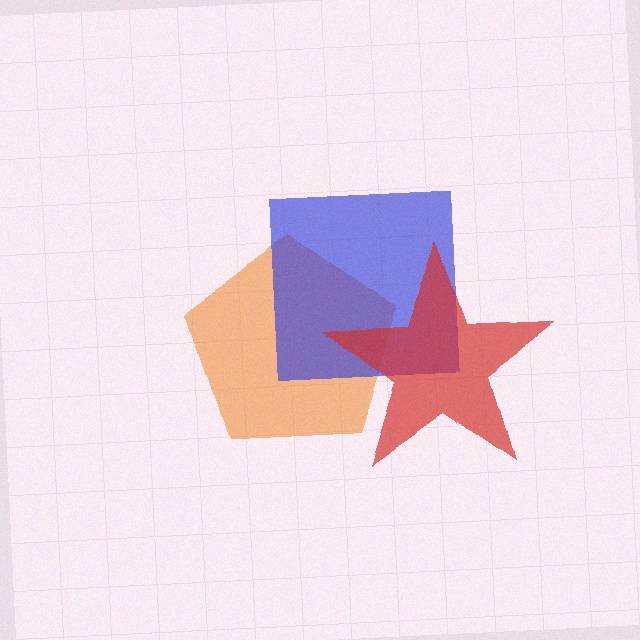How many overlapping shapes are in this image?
There are 3 overlapping shapes in the image.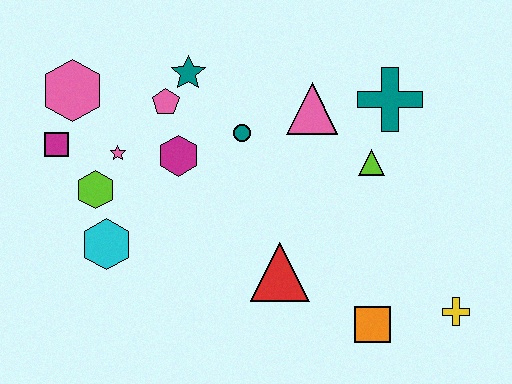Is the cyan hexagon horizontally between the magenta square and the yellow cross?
Yes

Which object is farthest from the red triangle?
The pink hexagon is farthest from the red triangle.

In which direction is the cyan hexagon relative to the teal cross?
The cyan hexagon is to the left of the teal cross.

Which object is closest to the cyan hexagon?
The lime hexagon is closest to the cyan hexagon.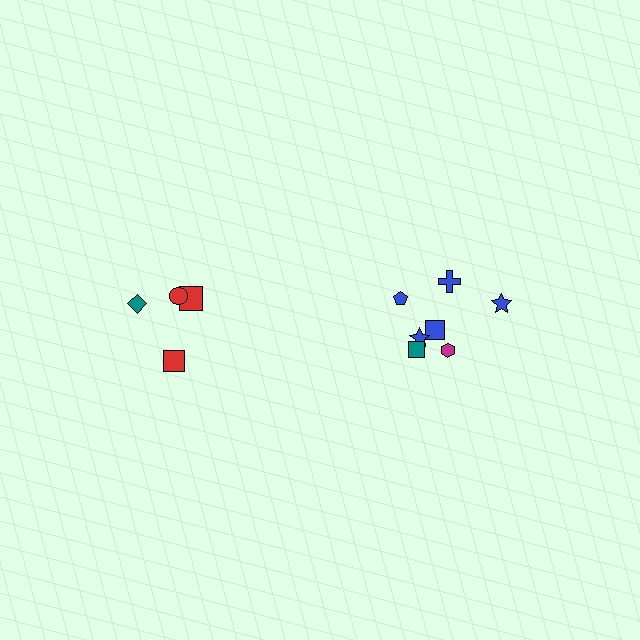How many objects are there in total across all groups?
There are 11 objects.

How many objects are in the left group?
There are 4 objects.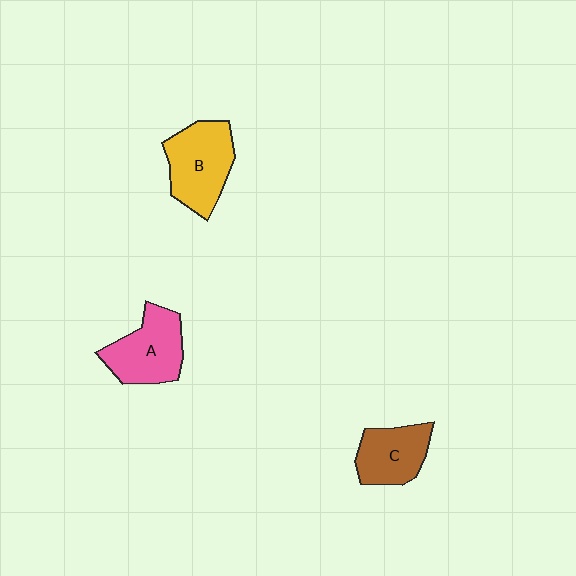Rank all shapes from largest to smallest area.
From largest to smallest: B (yellow), A (pink), C (brown).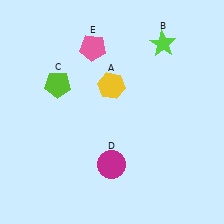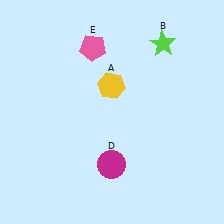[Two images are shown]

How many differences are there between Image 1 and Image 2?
There is 1 difference between the two images.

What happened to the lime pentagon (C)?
The lime pentagon (C) was removed in Image 2. It was in the top-left area of Image 1.